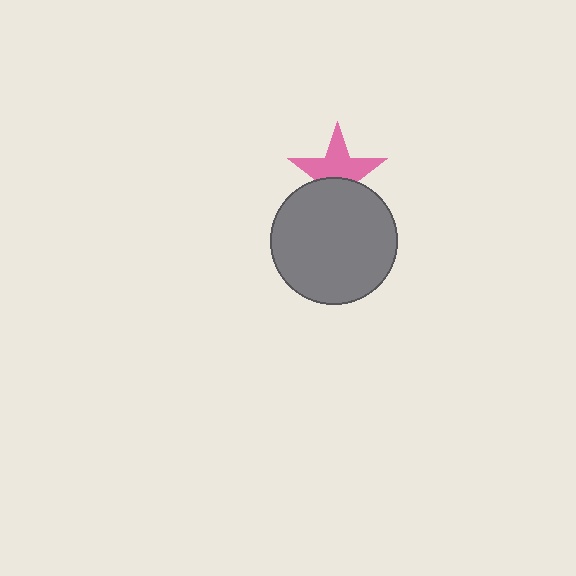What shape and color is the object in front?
The object in front is a gray circle.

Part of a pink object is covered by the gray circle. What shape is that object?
It is a star.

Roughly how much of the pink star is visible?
About half of it is visible (roughly 60%).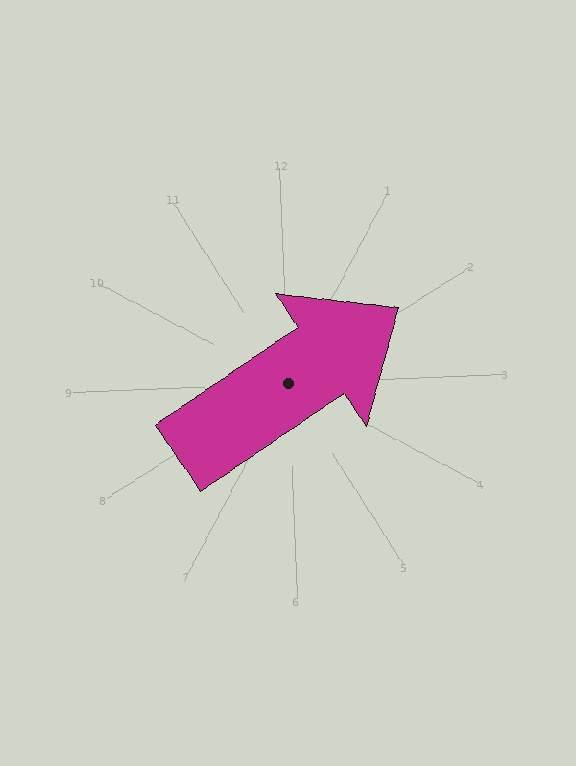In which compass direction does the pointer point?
Northeast.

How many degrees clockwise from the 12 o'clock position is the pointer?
Approximately 58 degrees.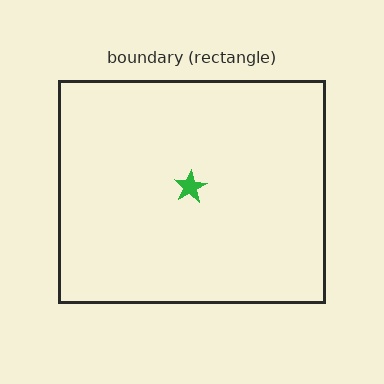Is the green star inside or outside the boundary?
Inside.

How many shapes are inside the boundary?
1 inside, 0 outside.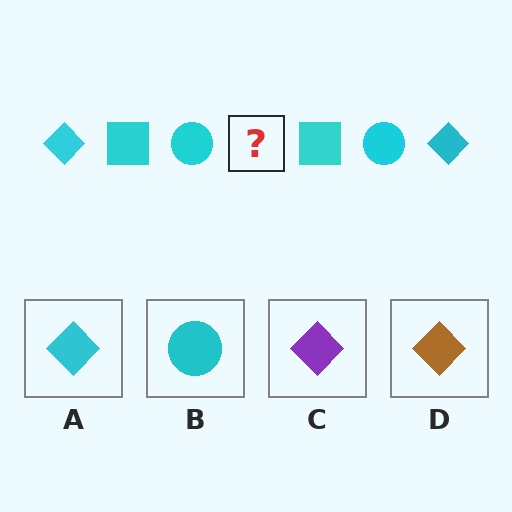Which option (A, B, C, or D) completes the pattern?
A.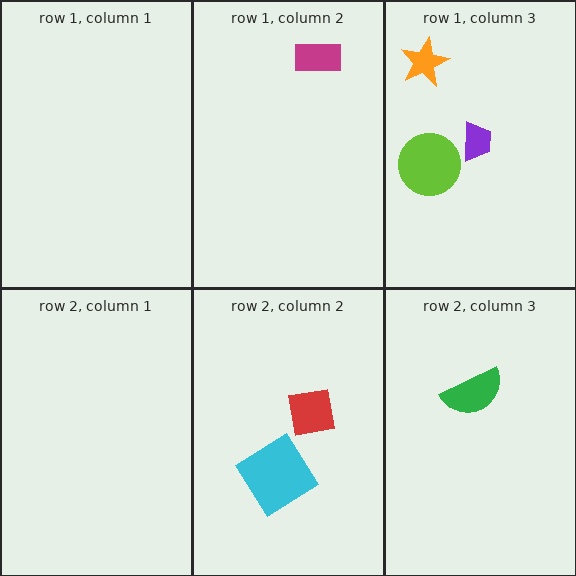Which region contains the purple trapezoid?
The row 1, column 3 region.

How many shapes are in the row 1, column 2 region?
1.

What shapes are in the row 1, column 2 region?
The magenta rectangle.